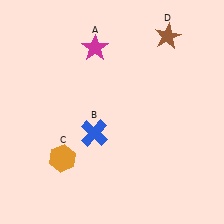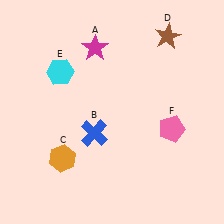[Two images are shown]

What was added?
A cyan hexagon (E), a pink pentagon (F) were added in Image 2.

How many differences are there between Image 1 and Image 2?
There are 2 differences between the two images.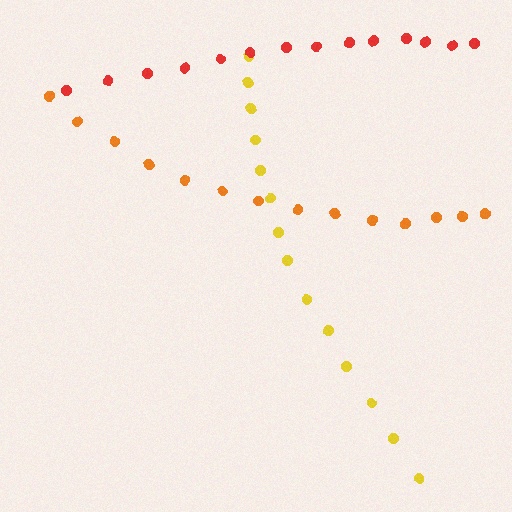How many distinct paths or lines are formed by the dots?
There are 3 distinct paths.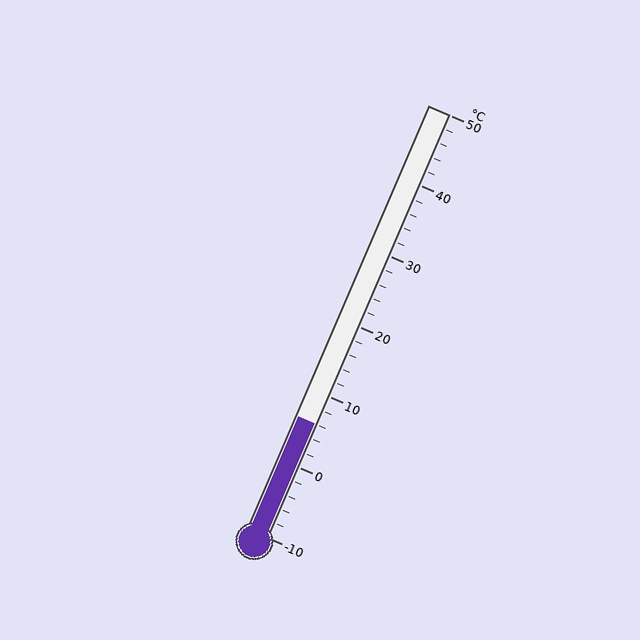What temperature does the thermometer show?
The thermometer shows approximately 6°C.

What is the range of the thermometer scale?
The thermometer scale ranges from -10°C to 50°C.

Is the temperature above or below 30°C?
The temperature is below 30°C.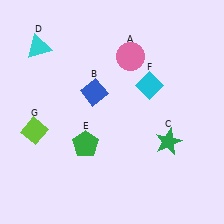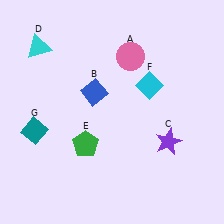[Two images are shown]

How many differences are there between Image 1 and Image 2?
There are 2 differences between the two images.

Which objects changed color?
C changed from green to purple. G changed from lime to teal.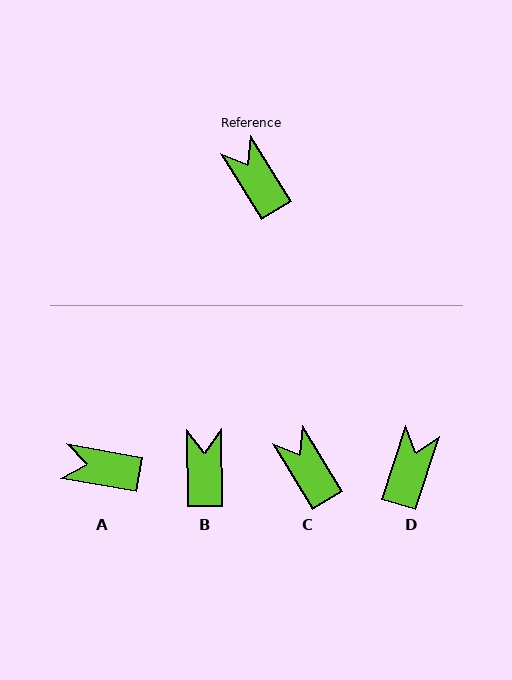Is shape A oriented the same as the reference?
No, it is off by about 49 degrees.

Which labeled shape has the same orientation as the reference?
C.